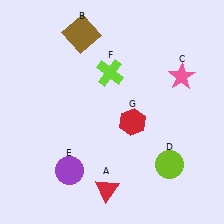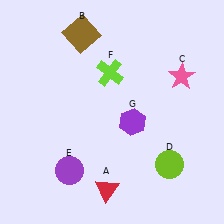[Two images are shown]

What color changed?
The hexagon (G) changed from red in Image 1 to purple in Image 2.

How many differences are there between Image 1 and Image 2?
There is 1 difference between the two images.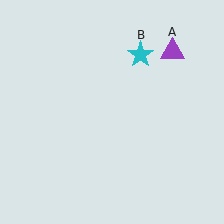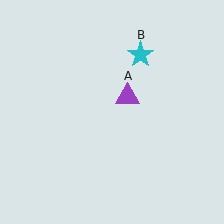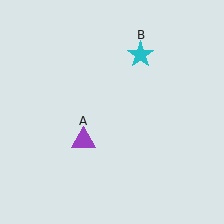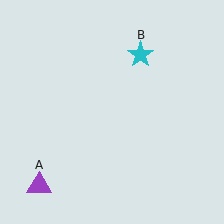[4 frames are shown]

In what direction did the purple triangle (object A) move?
The purple triangle (object A) moved down and to the left.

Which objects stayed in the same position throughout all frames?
Cyan star (object B) remained stationary.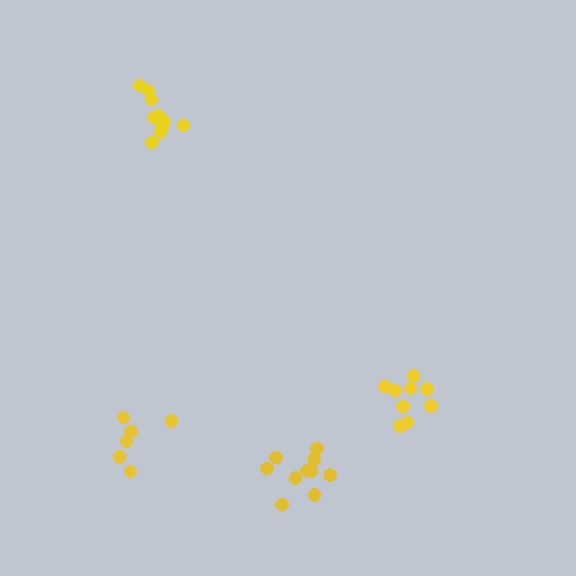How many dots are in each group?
Group 1: 9 dots, Group 2: 6 dots, Group 3: 10 dots, Group 4: 11 dots (36 total).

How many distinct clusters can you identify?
There are 4 distinct clusters.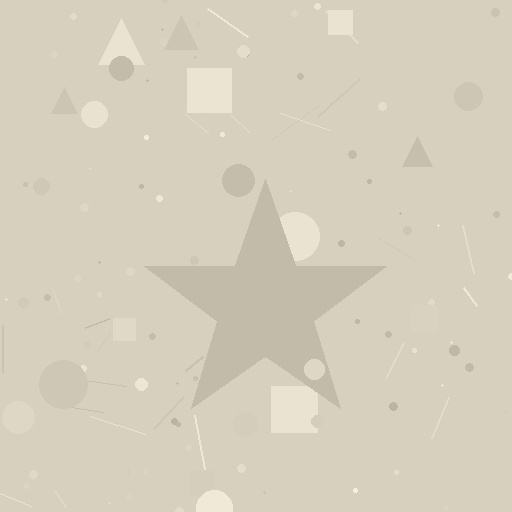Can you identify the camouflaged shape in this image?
The camouflaged shape is a star.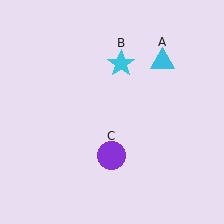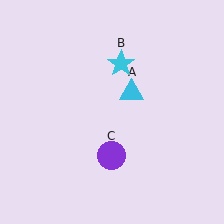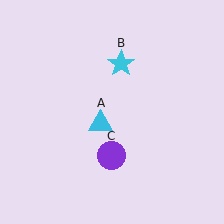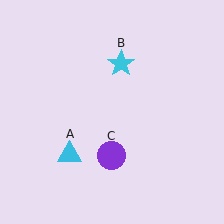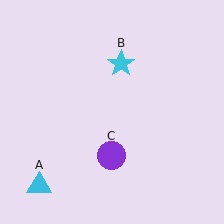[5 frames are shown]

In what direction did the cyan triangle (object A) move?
The cyan triangle (object A) moved down and to the left.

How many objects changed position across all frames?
1 object changed position: cyan triangle (object A).